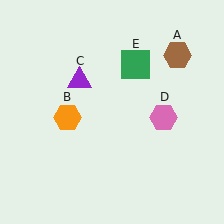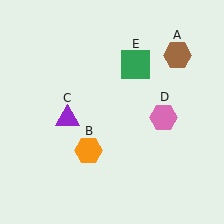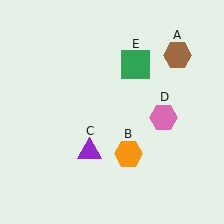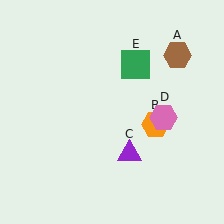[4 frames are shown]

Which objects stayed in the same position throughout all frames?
Brown hexagon (object A) and pink hexagon (object D) and green square (object E) remained stationary.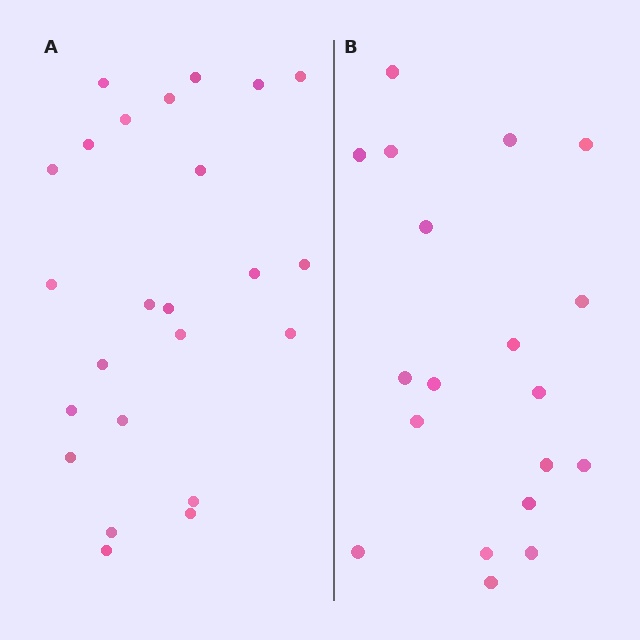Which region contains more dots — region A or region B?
Region A (the left region) has more dots.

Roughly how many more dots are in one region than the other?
Region A has about 5 more dots than region B.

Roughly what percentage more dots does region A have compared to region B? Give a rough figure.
About 25% more.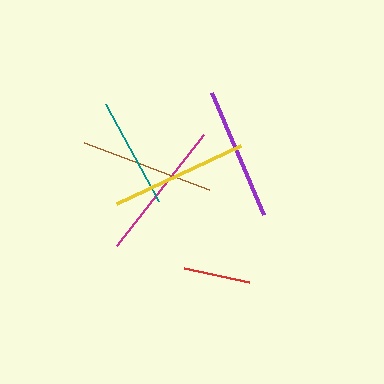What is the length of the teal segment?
The teal segment is approximately 110 pixels long.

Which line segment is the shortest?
The red line is the shortest at approximately 66 pixels.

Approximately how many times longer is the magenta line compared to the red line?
The magenta line is approximately 2.1 times the length of the red line.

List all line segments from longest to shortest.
From longest to shortest: magenta, yellow, purple, brown, teal, red.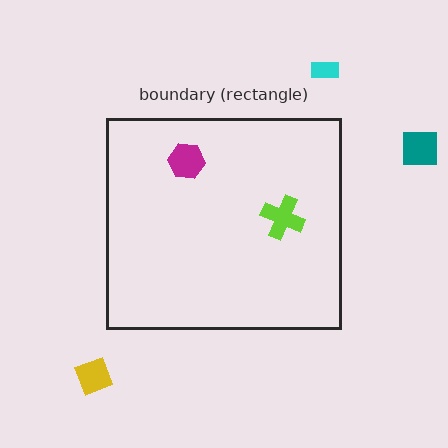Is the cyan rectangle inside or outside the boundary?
Outside.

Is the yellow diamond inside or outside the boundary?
Outside.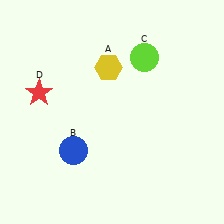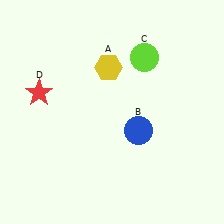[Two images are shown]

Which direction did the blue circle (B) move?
The blue circle (B) moved right.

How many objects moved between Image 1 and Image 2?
1 object moved between the two images.